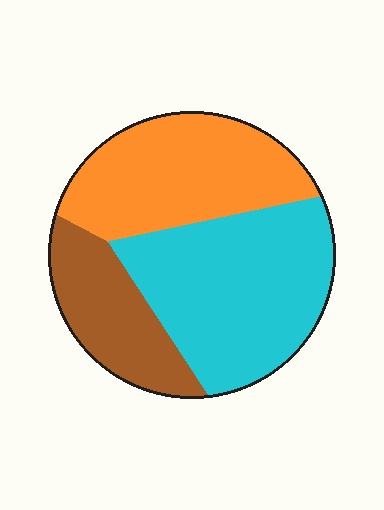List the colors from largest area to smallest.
From largest to smallest: cyan, orange, brown.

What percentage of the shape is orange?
Orange covers 35% of the shape.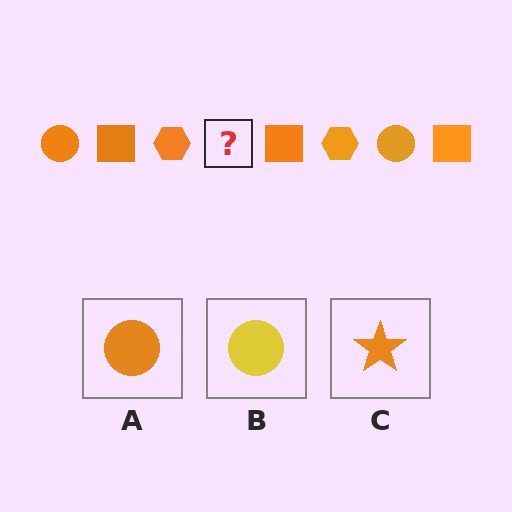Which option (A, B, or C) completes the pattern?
A.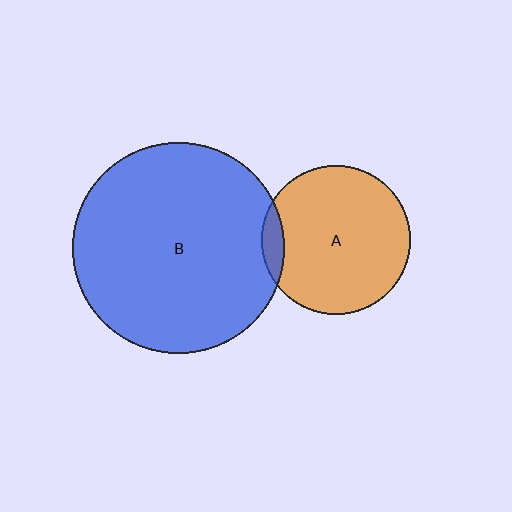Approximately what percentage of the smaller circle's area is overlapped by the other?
Approximately 10%.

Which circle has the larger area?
Circle B (blue).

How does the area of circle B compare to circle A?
Approximately 2.0 times.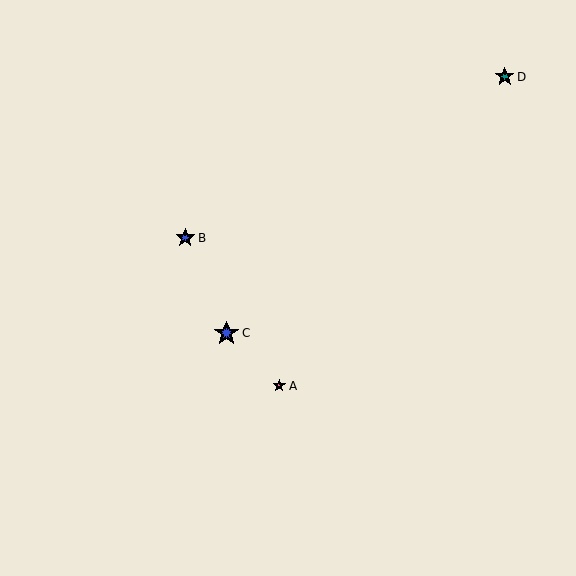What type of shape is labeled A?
Shape A is a pink star.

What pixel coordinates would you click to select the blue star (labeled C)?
Click at (226, 333) to select the blue star C.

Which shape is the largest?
The blue star (labeled C) is the largest.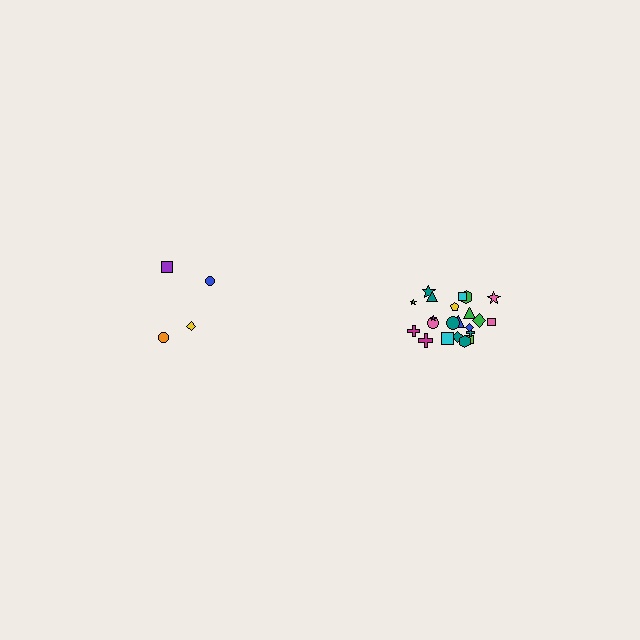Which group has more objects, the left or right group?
The right group.